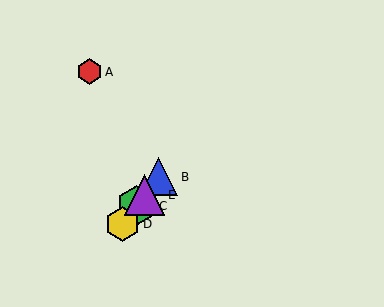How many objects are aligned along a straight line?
4 objects (B, C, D, E) are aligned along a straight line.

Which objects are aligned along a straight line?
Objects B, C, D, E are aligned along a straight line.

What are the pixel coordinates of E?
Object E is at (145, 195).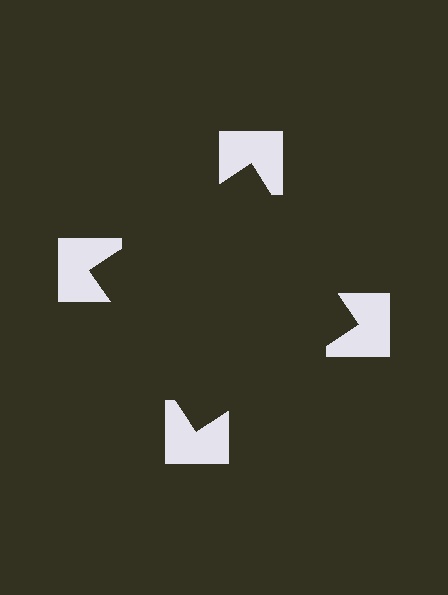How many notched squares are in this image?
There are 4 — one at each vertex of the illusory square.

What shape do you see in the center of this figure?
An illusory square — its edges are inferred from the aligned wedge cuts in the notched squares, not physically drawn.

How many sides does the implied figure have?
4 sides.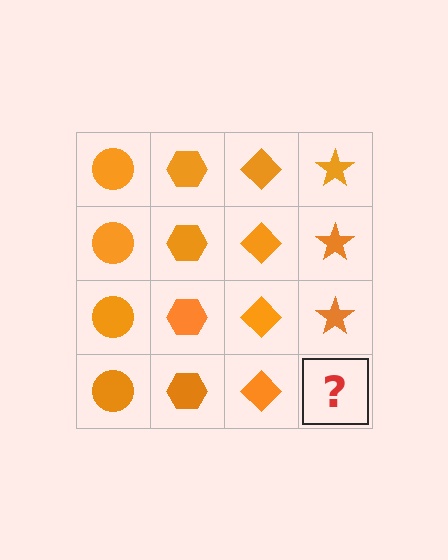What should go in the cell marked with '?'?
The missing cell should contain an orange star.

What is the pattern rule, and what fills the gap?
The rule is that each column has a consistent shape. The gap should be filled with an orange star.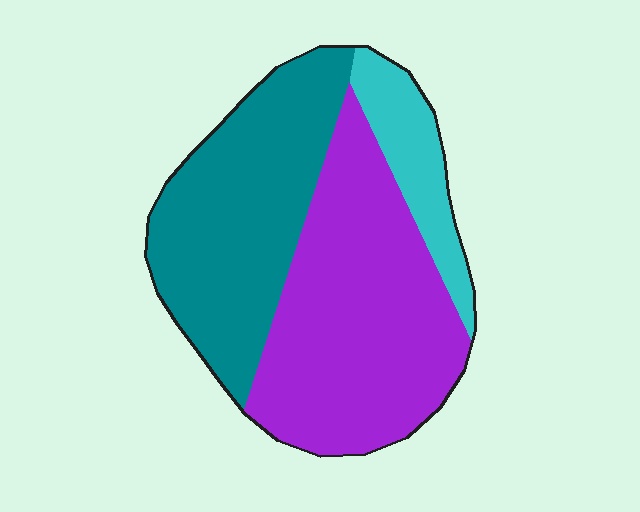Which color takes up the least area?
Cyan, at roughly 15%.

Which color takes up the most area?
Purple, at roughly 50%.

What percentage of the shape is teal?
Teal takes up between a quarter and a half of the shape.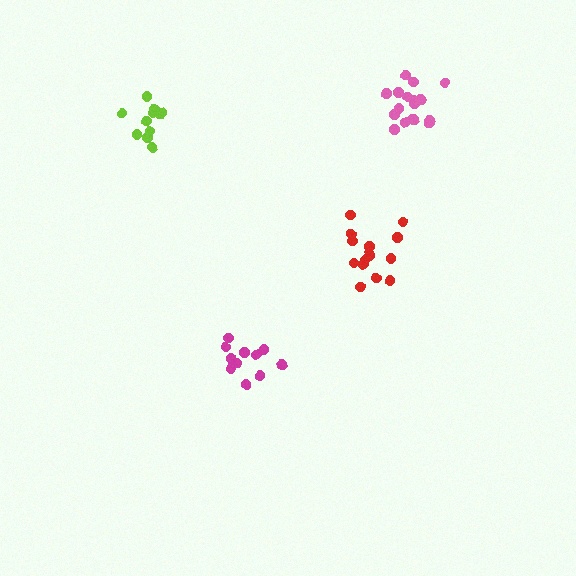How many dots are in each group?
Group 1: 15 dots, Group 2: 11 dots, Group 3: 17 dots, Group 4: 12 dots (55 total).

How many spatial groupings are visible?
There are 4 spatial groupings.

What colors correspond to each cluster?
The clusters are colored: red, lime, pink, magenta.